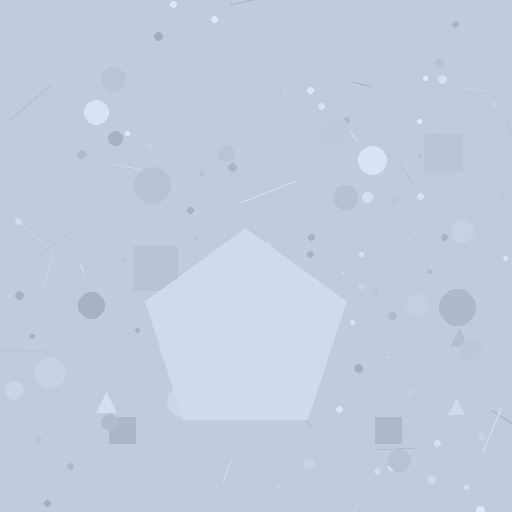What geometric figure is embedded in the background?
A pentagon is embedded in the background.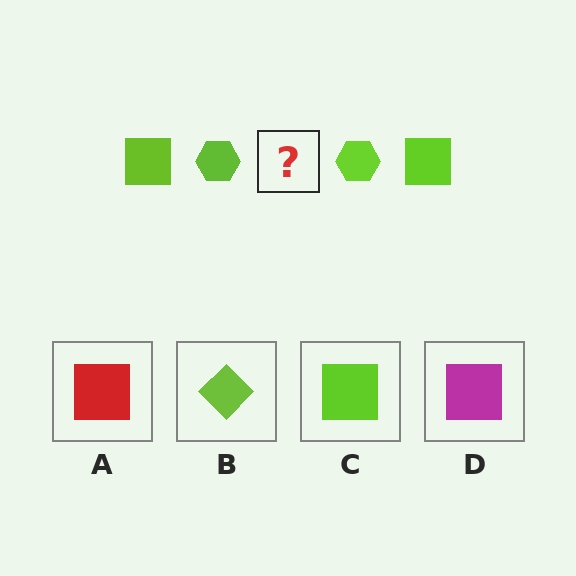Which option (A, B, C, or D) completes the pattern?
C.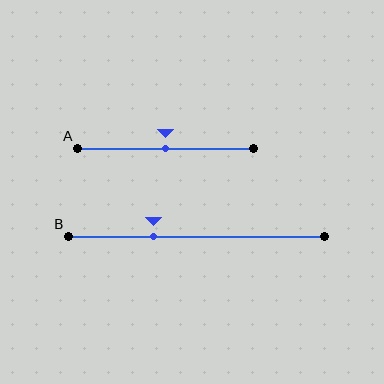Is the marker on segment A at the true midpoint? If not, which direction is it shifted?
Yes, the marker on segment A is at the true midpoint.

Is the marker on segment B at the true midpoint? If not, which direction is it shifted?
No, the marker on segment B is shifted to the left by about 17% of the segment length.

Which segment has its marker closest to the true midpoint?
Segment A has its marker closest to the true midpoint.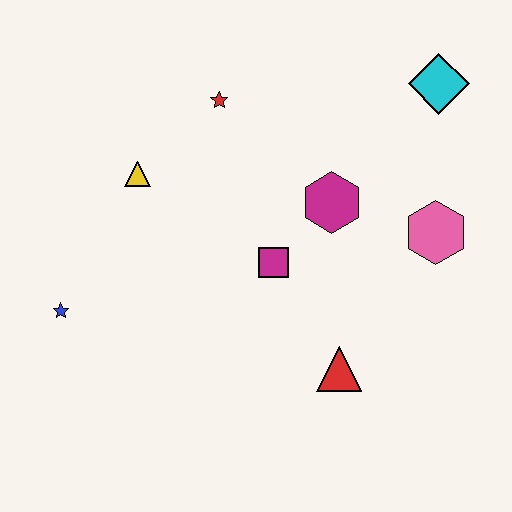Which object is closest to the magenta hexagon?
The magenta square is closest to the magenta hexagon.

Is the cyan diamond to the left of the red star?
No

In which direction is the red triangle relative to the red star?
The red triangle is below the red star.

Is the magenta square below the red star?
Yes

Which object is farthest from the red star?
The red triangle is farthest from the red star.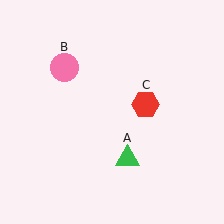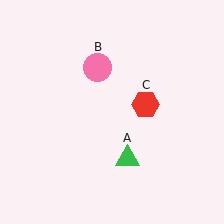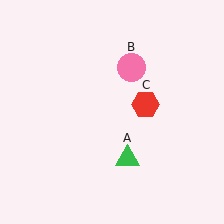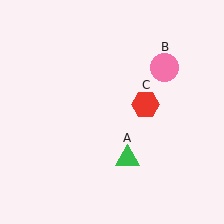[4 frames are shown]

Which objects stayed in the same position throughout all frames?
Green triangle (object A) and red hexagon (object C) remained stationary.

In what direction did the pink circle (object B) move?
The pink circle (object B) moved right.